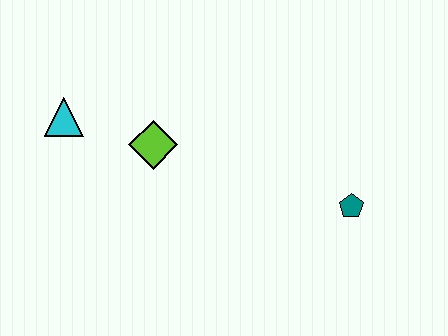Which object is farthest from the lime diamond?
The teal pentagon is farthest from the lime diamond.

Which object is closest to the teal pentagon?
The lime diamond is closest to the teal pentagon.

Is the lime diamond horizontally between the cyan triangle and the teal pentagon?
Yes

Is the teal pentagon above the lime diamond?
No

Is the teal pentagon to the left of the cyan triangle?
No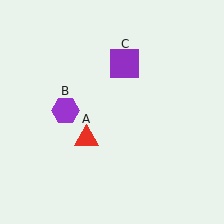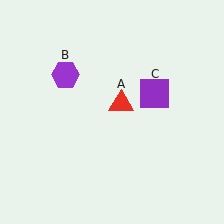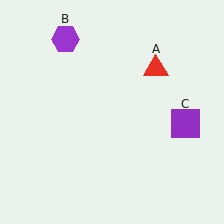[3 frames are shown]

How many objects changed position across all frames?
3 objects changed position: red triangle (object A), purple hexagon (object B), purple square (object C).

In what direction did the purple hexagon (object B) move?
The purple hexagon (object B) moved up.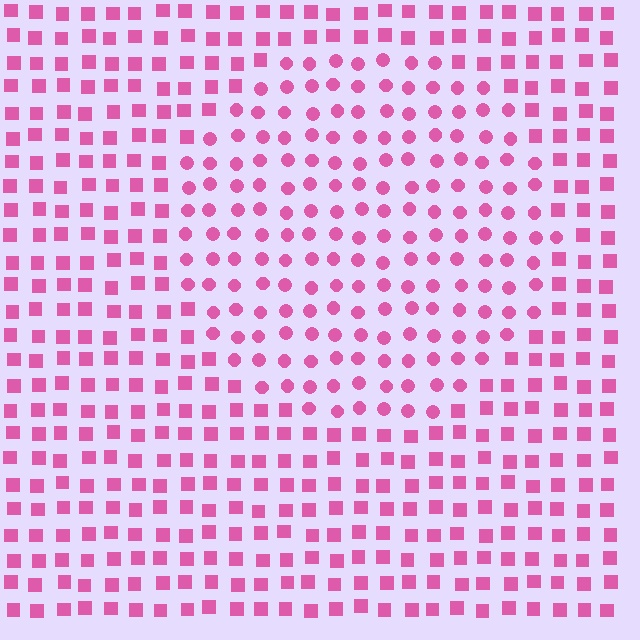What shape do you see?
I see a circle.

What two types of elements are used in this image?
The image uses circles inside the circle region and squares outside it.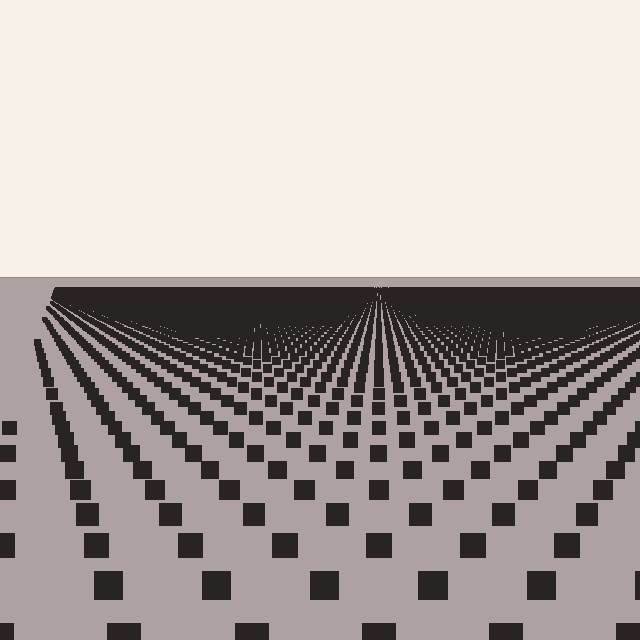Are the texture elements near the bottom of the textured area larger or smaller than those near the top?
Larger. Near the bottom, elements are closer to the viewer and appear at a bigger on-screen size.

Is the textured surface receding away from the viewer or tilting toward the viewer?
The surface is receding away from the viewer. Texture elements get smaller and denser toward the top.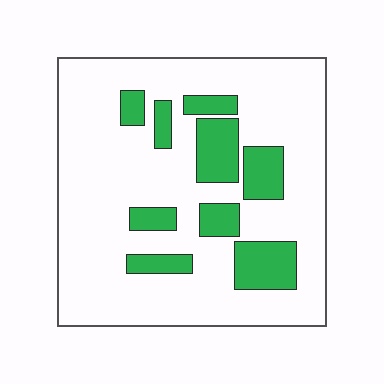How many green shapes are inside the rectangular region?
9.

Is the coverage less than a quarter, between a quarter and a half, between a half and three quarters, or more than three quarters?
Less than a quarter.